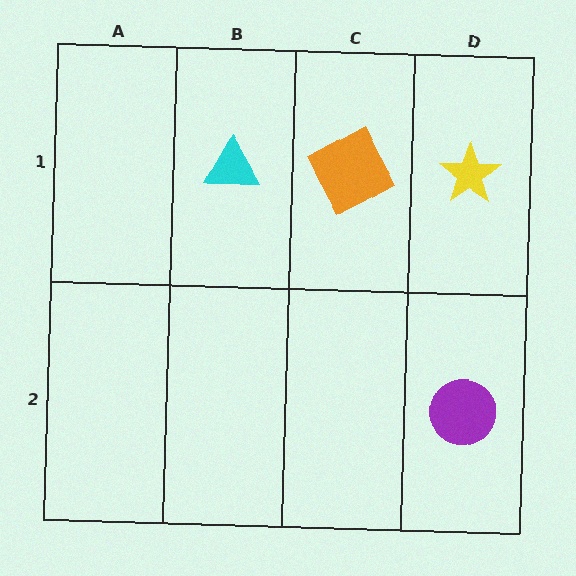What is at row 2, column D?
A purple circle.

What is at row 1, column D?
A yellow star.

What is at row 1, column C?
An orange square.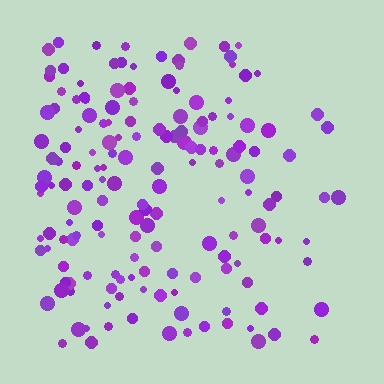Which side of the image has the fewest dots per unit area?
The right.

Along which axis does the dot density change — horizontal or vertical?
Horizontal.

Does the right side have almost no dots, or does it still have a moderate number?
Still a moderate number, just noticeably fewer than the left.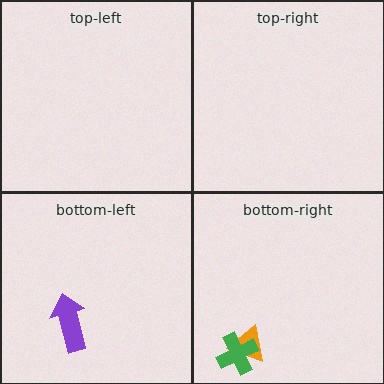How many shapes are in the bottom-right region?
2.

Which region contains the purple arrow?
The bottom-left region.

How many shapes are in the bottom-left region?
1.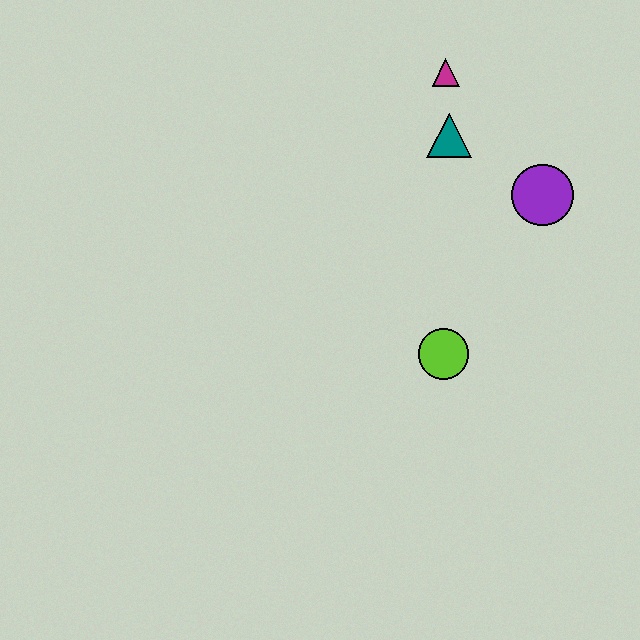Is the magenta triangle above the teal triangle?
Yes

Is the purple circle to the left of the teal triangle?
No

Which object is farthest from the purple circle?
The lime circle is farthest from the purple circle.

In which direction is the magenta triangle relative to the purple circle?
The magenta triangle is above the purple circle.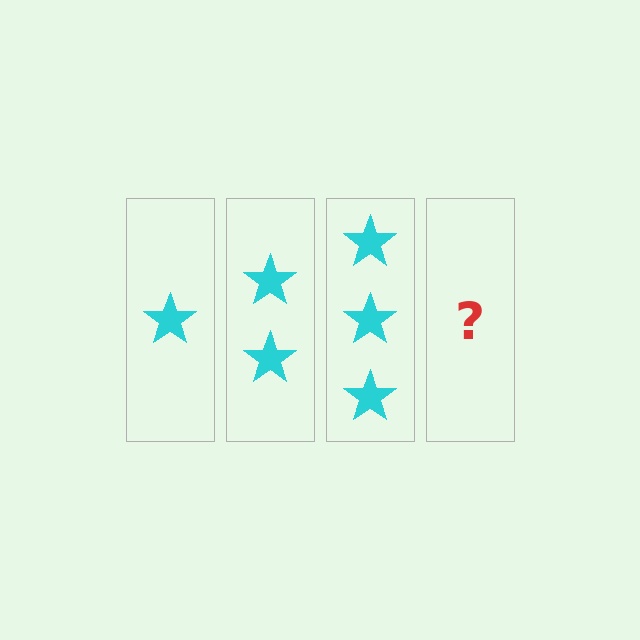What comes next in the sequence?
The next element should be 4 stars.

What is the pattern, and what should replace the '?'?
The pattern is that each step adds one more star. The '?' should be 4 stars.